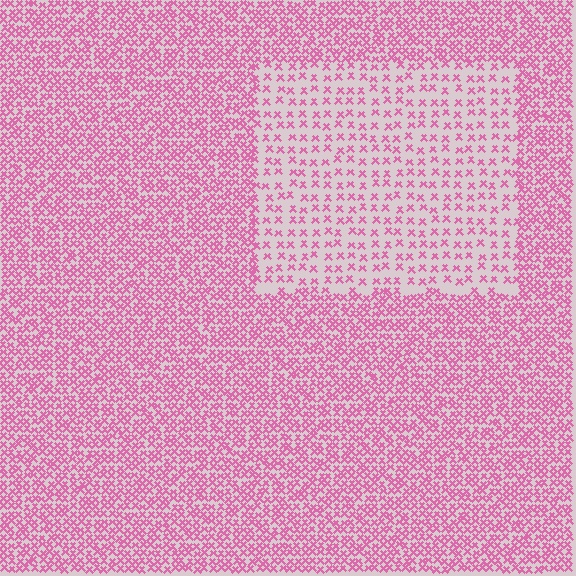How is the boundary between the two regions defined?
The boundary is defined by a change in element density (approximately 2.4x ratio). All elements are the same color, size, and shape.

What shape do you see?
I see a rectangle.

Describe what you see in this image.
The image contains small pink elements arranged at two different densities. A rectangle-shaped region is visible where the elements are less densely packed than the surrounding area.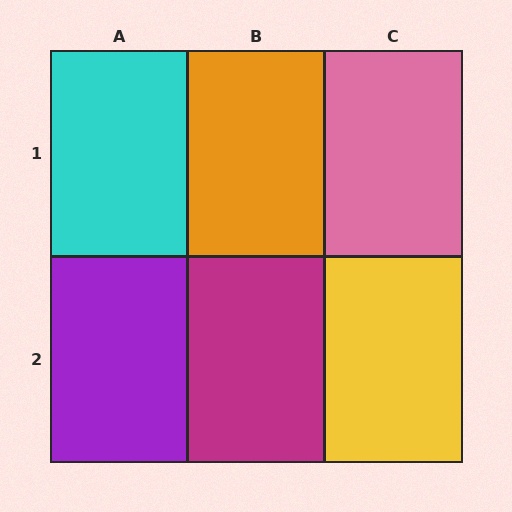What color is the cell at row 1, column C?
Pink.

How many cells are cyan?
1 cell is cyan.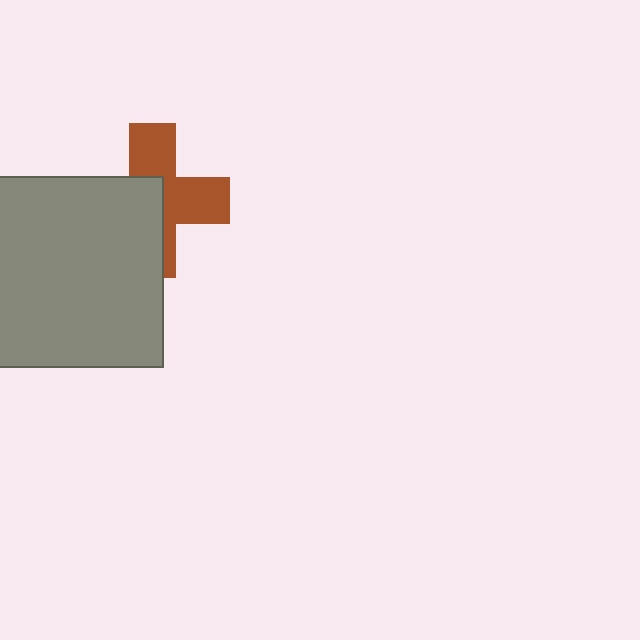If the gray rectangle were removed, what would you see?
You would see the complete brown cross.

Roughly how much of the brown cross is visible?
About half of it is visible (roughly 51%).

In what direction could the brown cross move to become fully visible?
The brown cross could move toward the upper-right. That would shift it out from behind the gray rectangle entirely.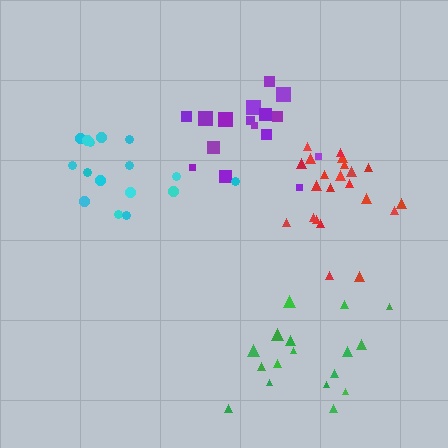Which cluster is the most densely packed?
Red.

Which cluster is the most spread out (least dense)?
Purple.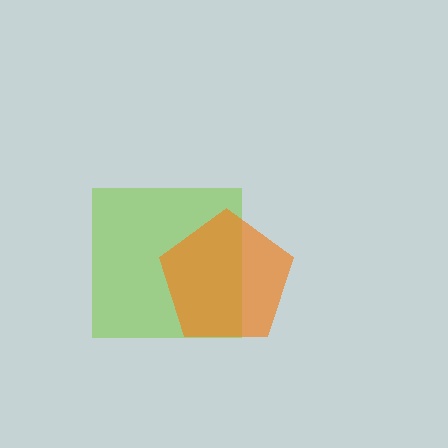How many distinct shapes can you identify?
There are 2 distinct shapes: a lime square, an orange pentagon.